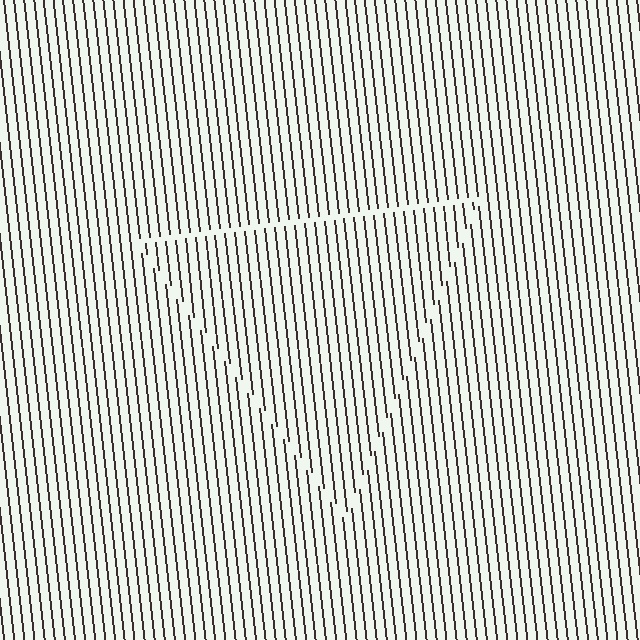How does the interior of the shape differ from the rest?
The interior of the shape contains the same grating, shifted by half a period — the contour is defined by the phase discontinuity where line-ends from the inner and outer gratings abut.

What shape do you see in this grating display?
An illusory triangle. The interior of the shape contains the same grating, shifted by half a period — the contour is defined by the phase discontinuity where line-ends from the inner and outer gratings abut.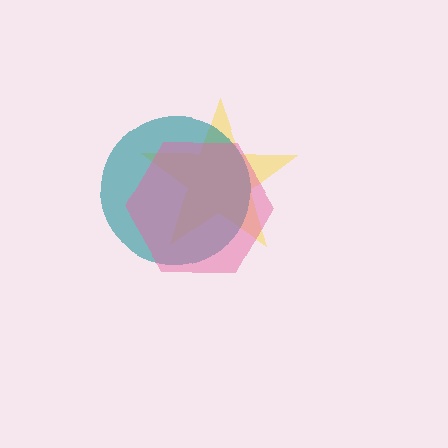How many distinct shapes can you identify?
There are 3 distinct shapes: a yellow star, a teal circle, a pink hexagon.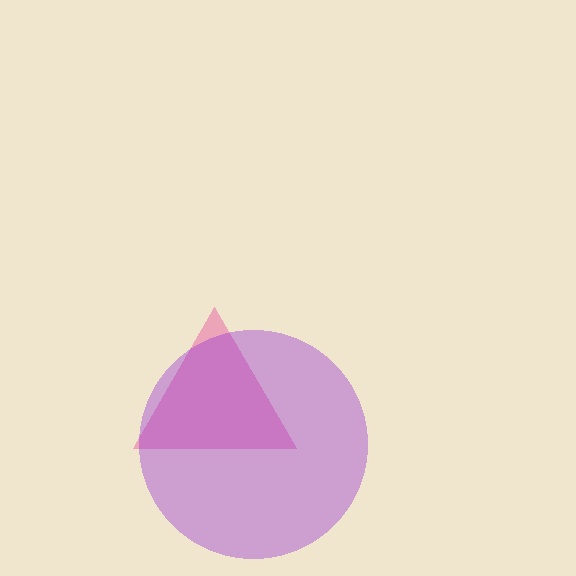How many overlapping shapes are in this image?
There are 2 overlapping shapes in the image.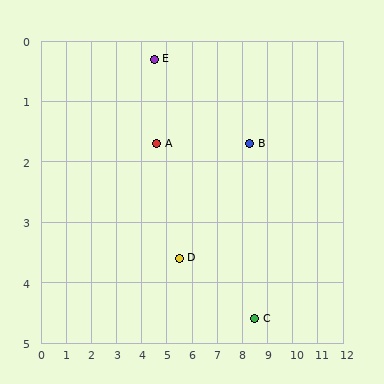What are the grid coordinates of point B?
Point B is at approximately (8.3, 1.7).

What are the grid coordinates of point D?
Point D is at approximately (5.5, 3.6).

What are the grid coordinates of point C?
Point C is at approximately (8.5, 4.6).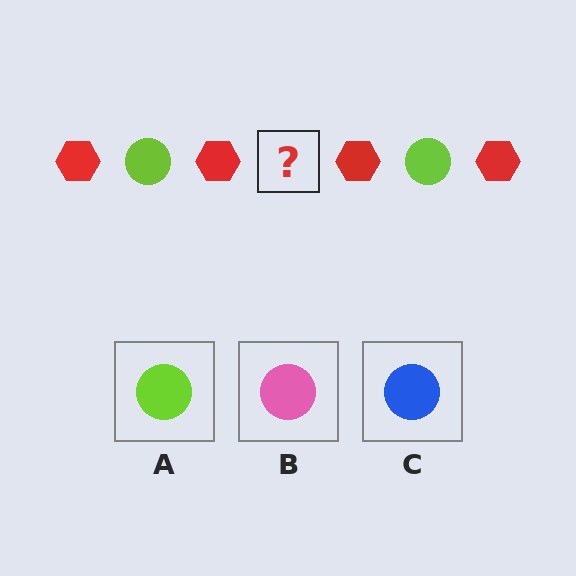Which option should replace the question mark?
Option A.